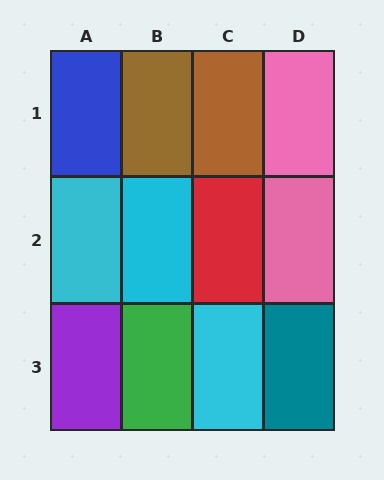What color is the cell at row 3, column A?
Purple.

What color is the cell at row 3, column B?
Green.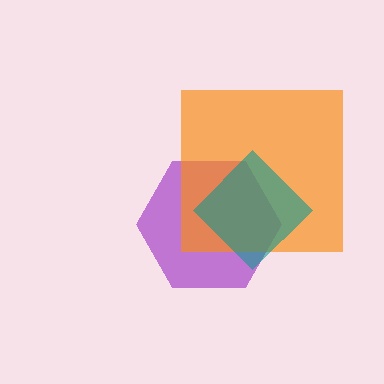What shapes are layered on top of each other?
The layered shapes are: a purple hexagon, an orange square, a teal diamond.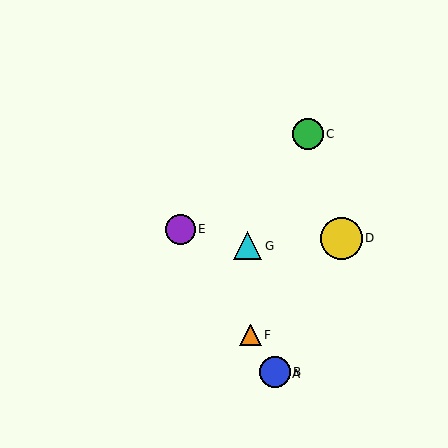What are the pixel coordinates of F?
Object F is at (250, 335).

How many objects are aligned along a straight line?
4 objects (A, B, E, F) are aligned along a straight line.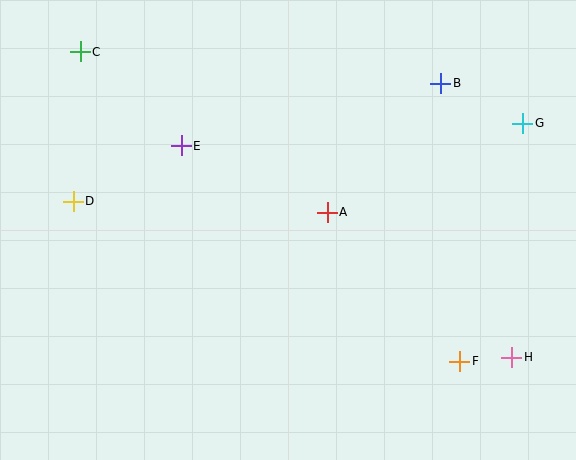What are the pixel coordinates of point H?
Point H is at (512, 357).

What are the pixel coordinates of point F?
Point F is at (460, 361).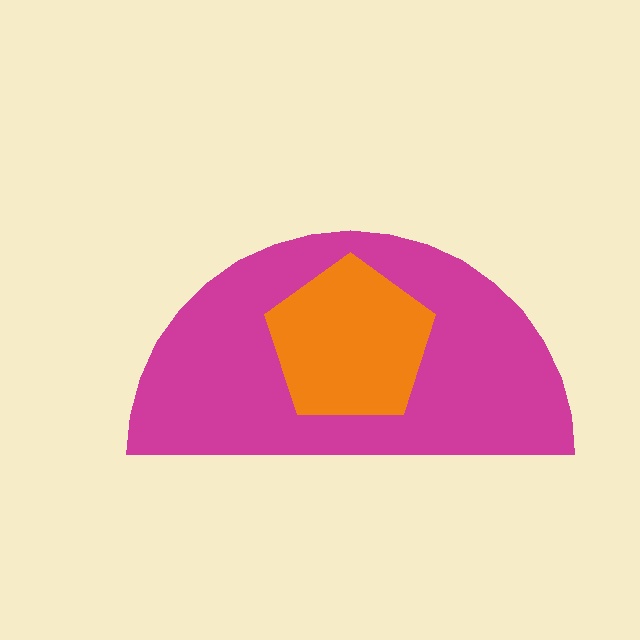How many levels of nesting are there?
2.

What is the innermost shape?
The orange pentagon.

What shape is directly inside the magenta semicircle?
The orange pentagon.